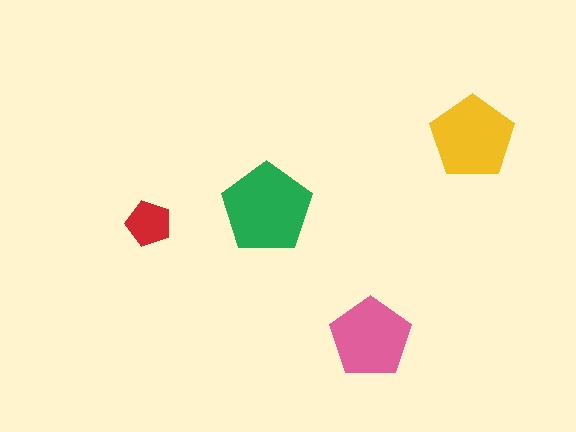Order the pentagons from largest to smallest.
the green one, the yellow one, the pink one, the red one.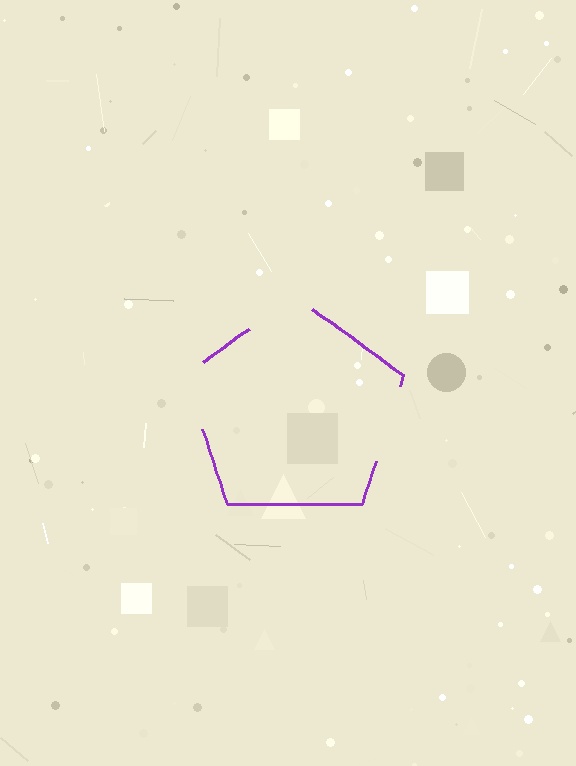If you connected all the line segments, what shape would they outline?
They would outline a pentagon.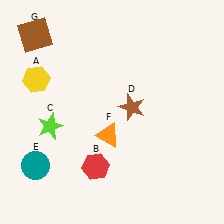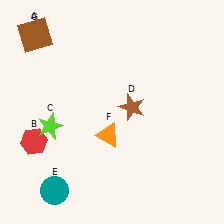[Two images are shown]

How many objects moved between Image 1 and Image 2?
3 objects moved between the two images.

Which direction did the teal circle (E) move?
The teal circle (E) moved down.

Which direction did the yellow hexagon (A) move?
The yellow hexagon (A) moved up.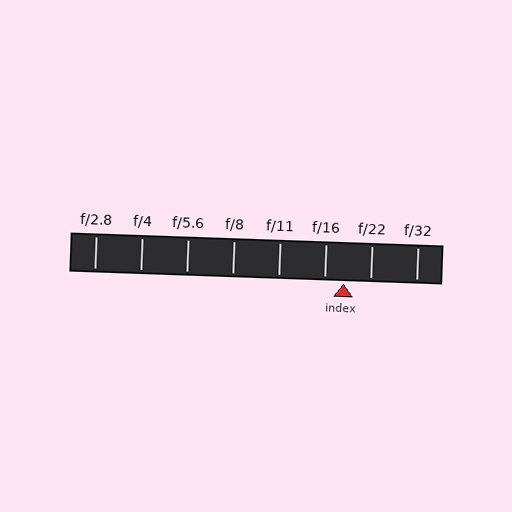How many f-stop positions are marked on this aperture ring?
There are 8 f-stop positions marked.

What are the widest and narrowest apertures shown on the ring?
The widest aperture shown is f/2.8 and the narrowest is f/32.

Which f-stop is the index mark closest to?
The index mark is closest to f/16.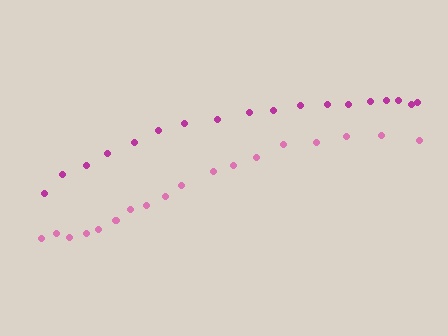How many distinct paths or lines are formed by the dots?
There are 2 distinct paths.